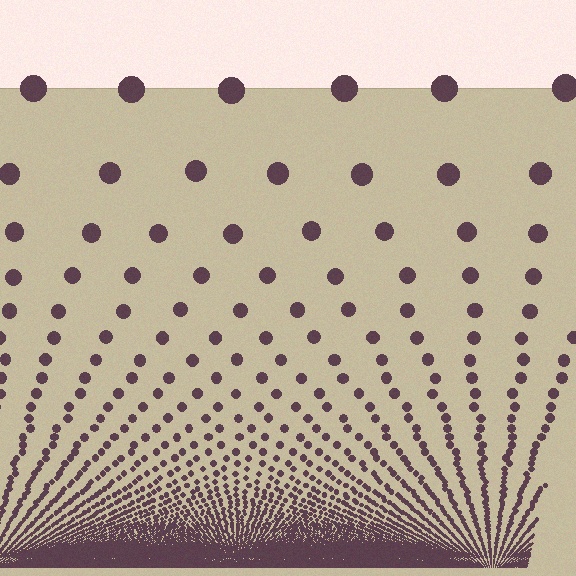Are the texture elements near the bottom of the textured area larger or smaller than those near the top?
Smaller. The gradient is inverted — elements near the bottom are smaller and denser.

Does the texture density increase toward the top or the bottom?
Density increases toward the bottom.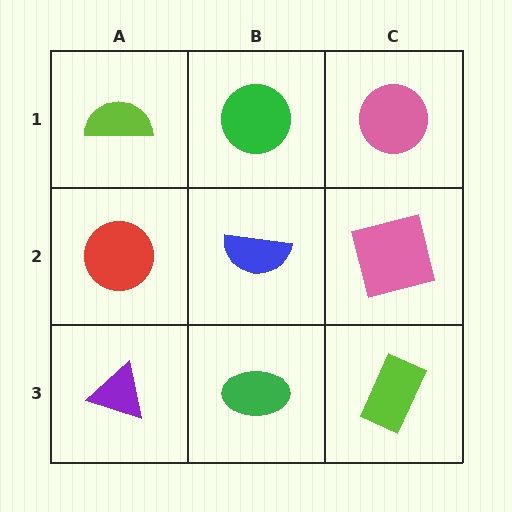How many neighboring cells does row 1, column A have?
2.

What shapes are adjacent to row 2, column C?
A pink circle (row 1, column C), a lime rectangle (row 3, column C), a blue semicircle (row 2, column B).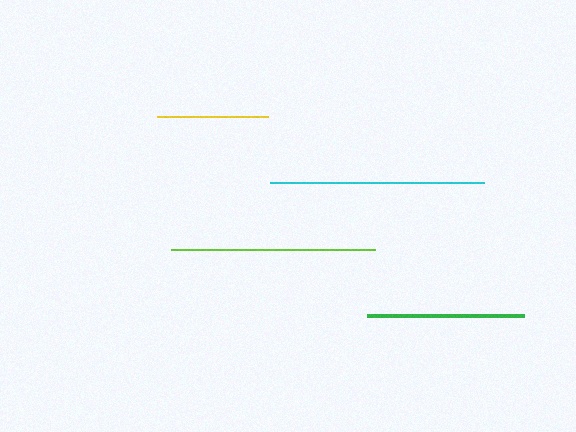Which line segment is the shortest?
The yellow line is the shortest at approximately 112 pixels.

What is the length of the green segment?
The green segment is approximately 157 pixels long.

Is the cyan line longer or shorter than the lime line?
The cyan line is longer than the lime line.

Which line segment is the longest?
The cyan line is the longest at approximately 214 pixels.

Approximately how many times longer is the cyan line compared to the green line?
The cyan line is approximately 1.4 times the length of the green line.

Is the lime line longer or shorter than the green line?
The lime line is longer than the green line.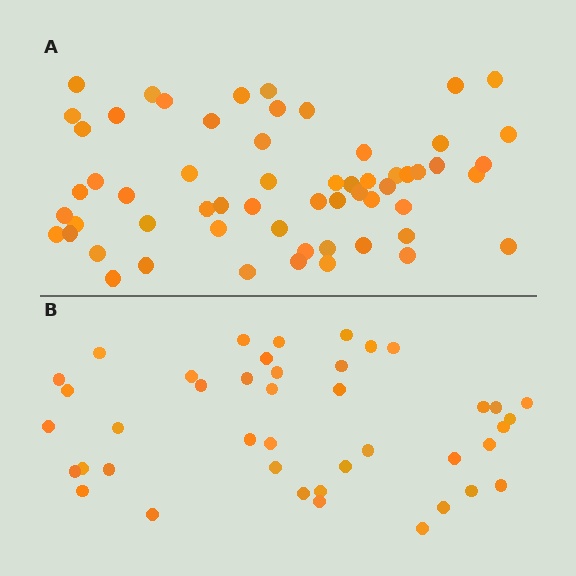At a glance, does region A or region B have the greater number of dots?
Region A (the top region) has more dots.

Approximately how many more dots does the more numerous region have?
Region A has approximately 15 more dots than region B.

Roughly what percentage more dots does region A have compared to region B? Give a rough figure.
About 40% more.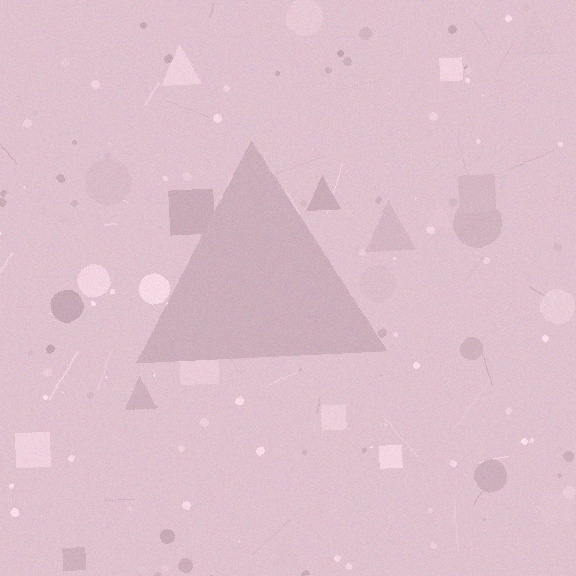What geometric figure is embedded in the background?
A triangle is embedded in the background.